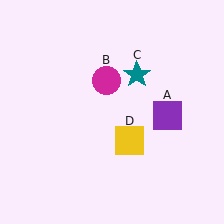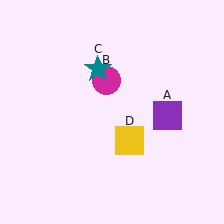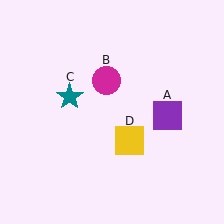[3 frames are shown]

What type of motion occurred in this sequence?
The teal star (object C) rotated counterclockwise around the center of the scene.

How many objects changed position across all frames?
1 object changed position: teal star (object C).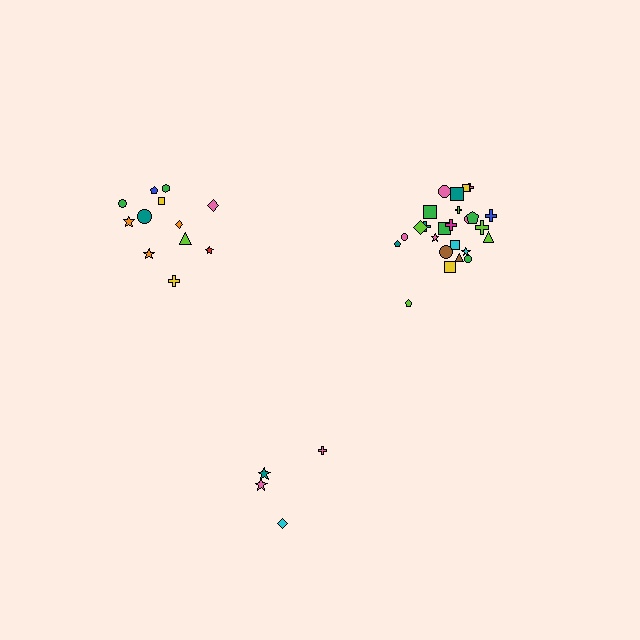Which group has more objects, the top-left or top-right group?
The top-right group.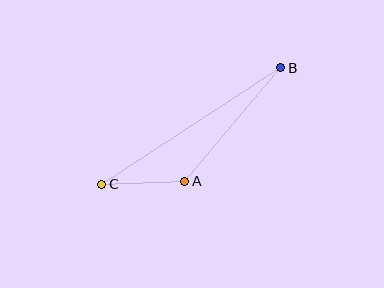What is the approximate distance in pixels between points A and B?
The distance between A and B is approximately 149 pixels.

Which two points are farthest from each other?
Points B and C are farthest from each other.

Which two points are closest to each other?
Points A and C are closest to each other.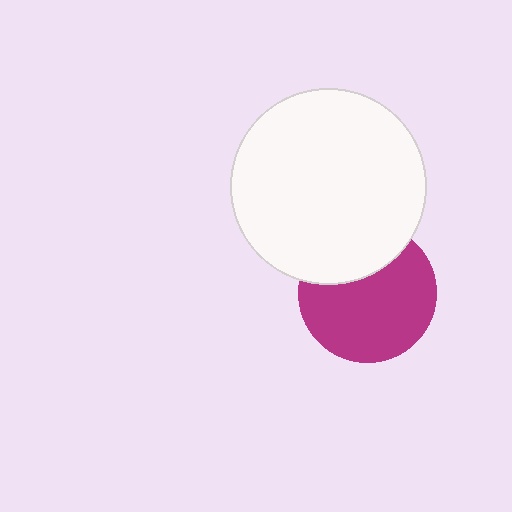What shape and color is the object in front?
The object in front is a white circle.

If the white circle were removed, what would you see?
You would see the complete magenta circle.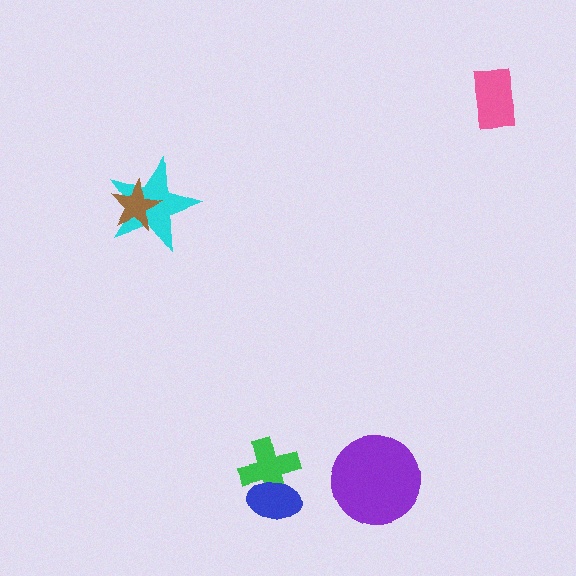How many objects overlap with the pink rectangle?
0 objects overlap with the pink rectangle.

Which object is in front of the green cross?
The blue ellipse is in front of the green cross.